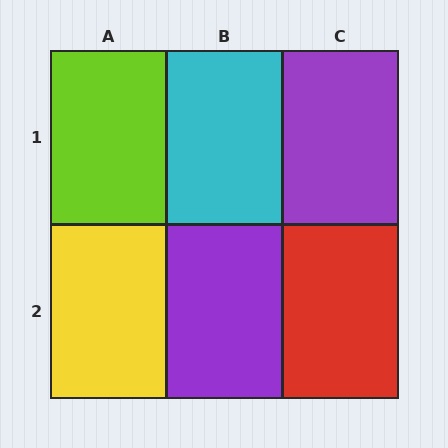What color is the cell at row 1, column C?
Purple.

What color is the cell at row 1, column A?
Lime.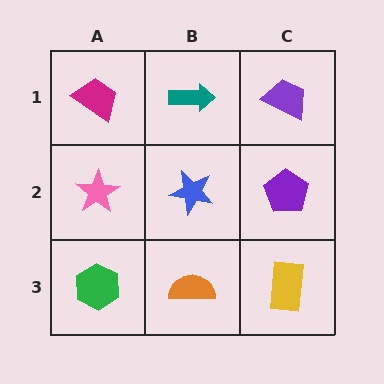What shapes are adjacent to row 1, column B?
A blue star (row 2, column B), a magenta trapezoid (row 1, column A), a purple trapezoid (row 1, column C).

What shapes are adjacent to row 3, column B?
A blue star (row 2, column B), a green hexagon (row 3, column A), a yellow rectangle (row 3, column C).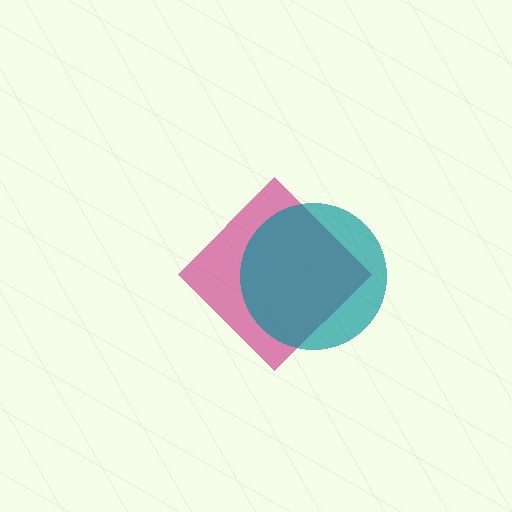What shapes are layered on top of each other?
The layered shapes are: a magenta diamond, a teal circle.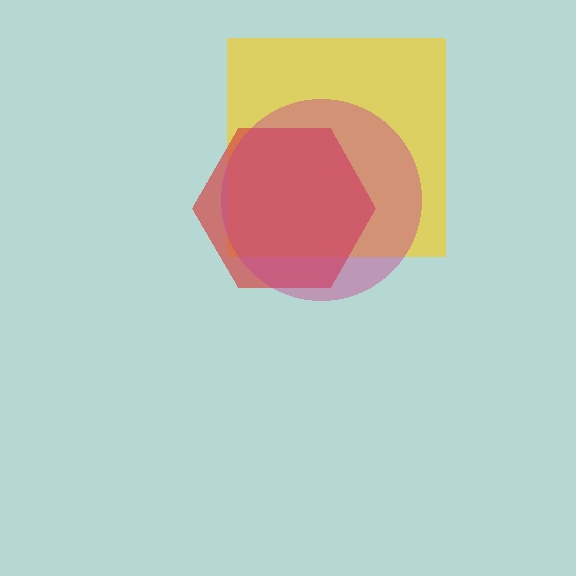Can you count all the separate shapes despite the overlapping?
Yes, there are 3 separate shapes.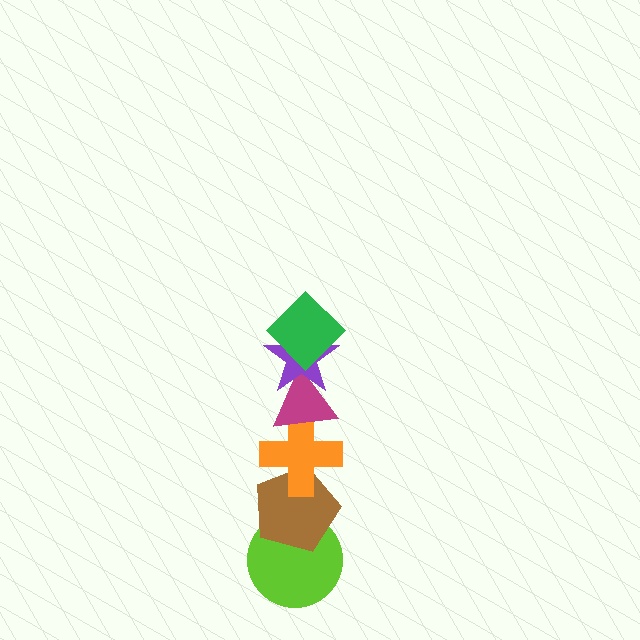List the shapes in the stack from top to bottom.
From top to bottom: the green diamond, the purple star, the magenta triangle, the orange cross, the brown pentagon, the lime circle.